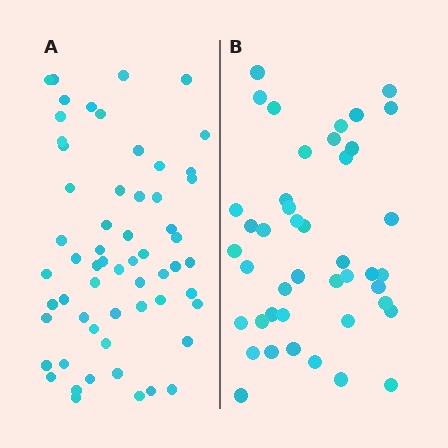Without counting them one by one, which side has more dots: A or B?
Region A (the left region) has more dots.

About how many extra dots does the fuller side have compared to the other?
Region A has approximately 15 more dots than region B.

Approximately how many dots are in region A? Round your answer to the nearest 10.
About 60 dots. (The exact count is 59, which rounds to 60.)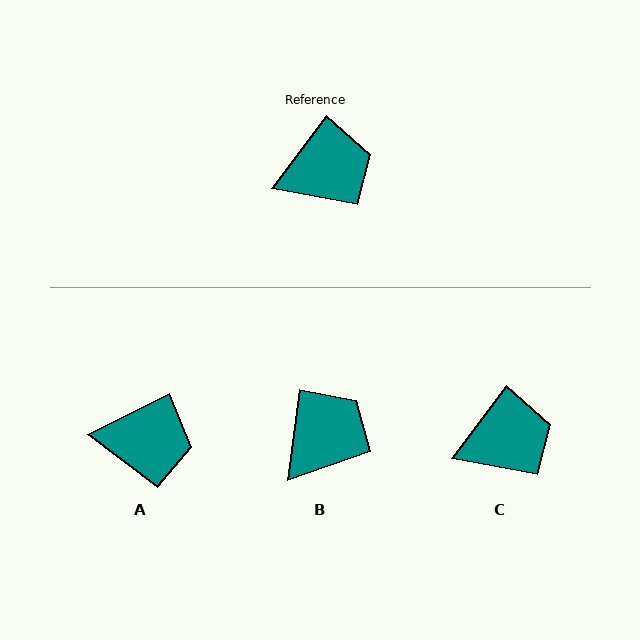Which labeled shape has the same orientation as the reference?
C.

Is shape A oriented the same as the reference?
No, it is off by about 26 degrees.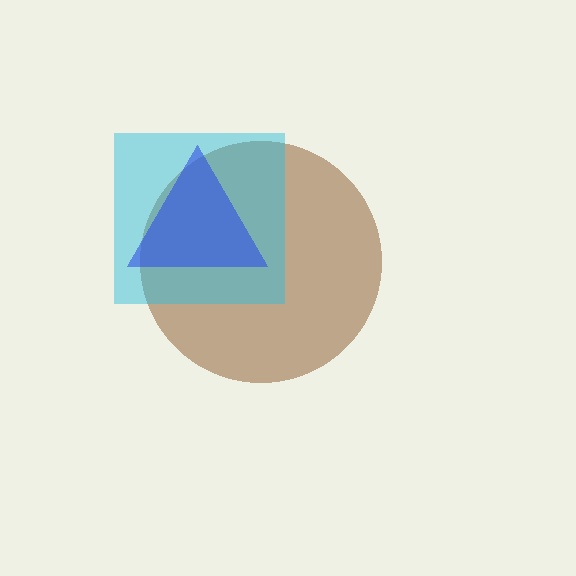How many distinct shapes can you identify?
There are 3 distinct shapes: a brown circle, a cyan square, a blue triangle.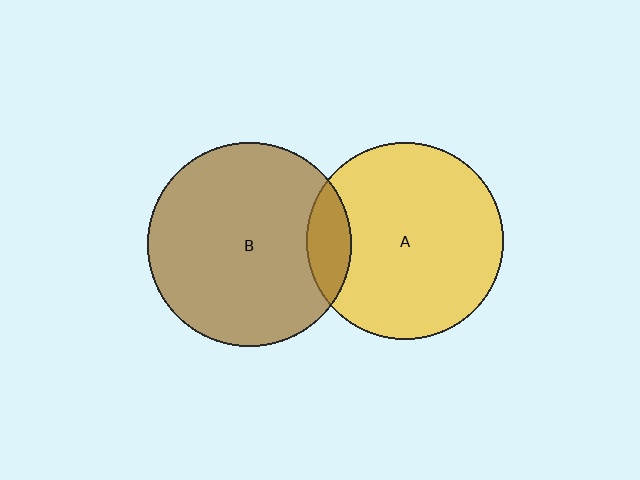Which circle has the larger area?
Circle B (brown).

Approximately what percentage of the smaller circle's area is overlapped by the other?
Approximately 15%.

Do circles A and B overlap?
Yes.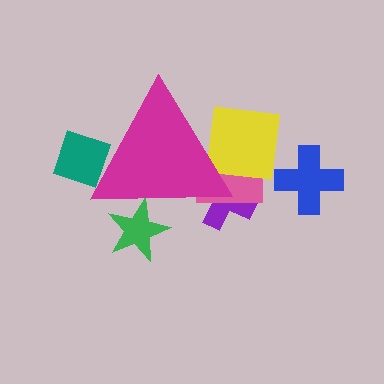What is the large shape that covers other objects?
A magenta triangle.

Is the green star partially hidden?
Yes, the green star is partially hidden behind the magenta triangle.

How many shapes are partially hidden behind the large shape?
5 shapes are partially hidden.